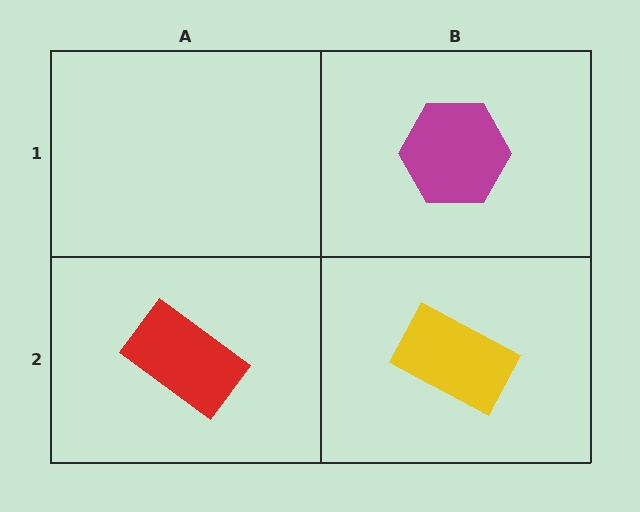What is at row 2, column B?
A yellow rectangle.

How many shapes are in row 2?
2 shapes.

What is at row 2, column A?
A red rectangle.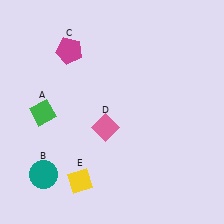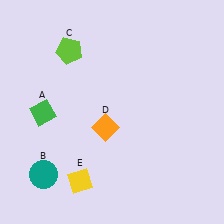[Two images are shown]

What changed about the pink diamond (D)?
In Image 1, D is pink. In Image 2, it changed to orange.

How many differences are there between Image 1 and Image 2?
There are 2 differences between the two images.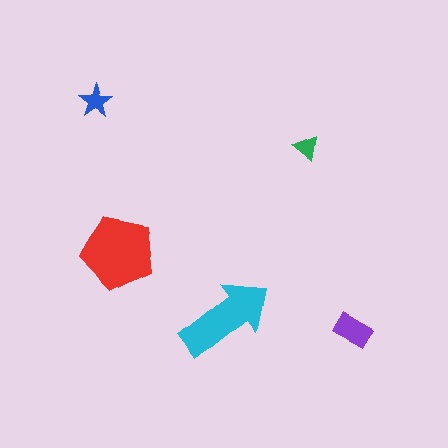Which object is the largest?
The red pentagon.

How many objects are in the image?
There are 5 objects in the image.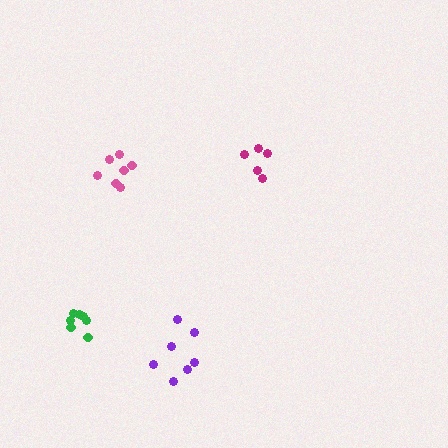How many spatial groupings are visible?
There are 4 spatial groupings.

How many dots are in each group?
Group 1: 5 dots, Group 2: 7 dots, Group 3: 7 dots, Group 4: 7 dots (26 total).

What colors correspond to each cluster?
The clusters are colored: magenta, pink, green, purple.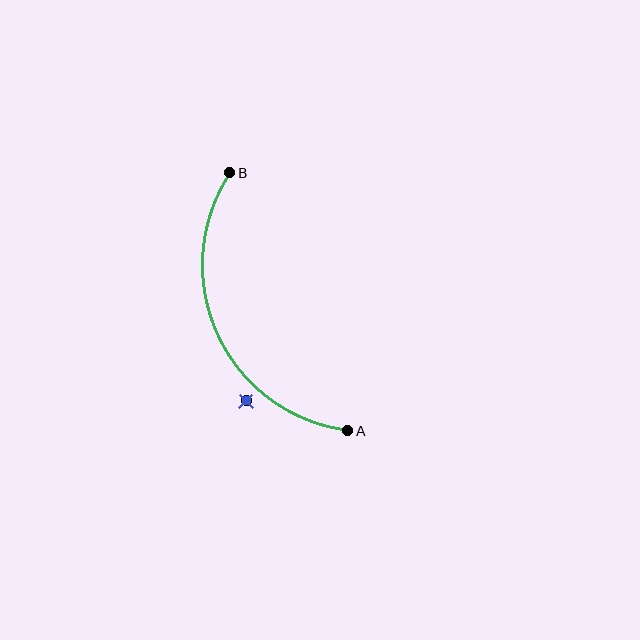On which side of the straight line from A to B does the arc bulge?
The arc bulges to the left of the straight line connecting A and B.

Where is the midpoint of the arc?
The arc midpoint is the point on the curve farthest from the straight line joining A and B. It sits to the left of that line.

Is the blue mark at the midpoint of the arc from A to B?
No — the blue mark does not lie on the arc at all. It sits slightly outside the curve.